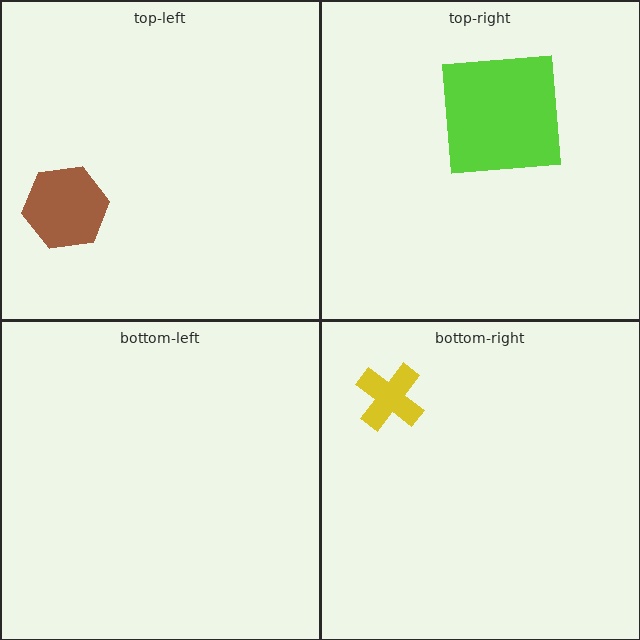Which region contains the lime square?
The top-right region.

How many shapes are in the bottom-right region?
1.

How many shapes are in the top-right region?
1.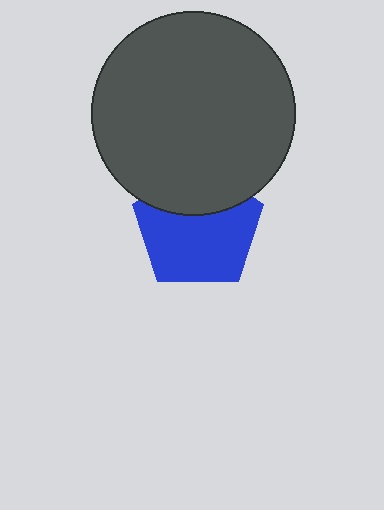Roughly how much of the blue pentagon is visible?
Most of it is visible (roughly 67%).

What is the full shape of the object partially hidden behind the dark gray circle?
The partially hidden object is a blue pentagon.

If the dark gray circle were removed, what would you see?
You would see the complete blue pentagon.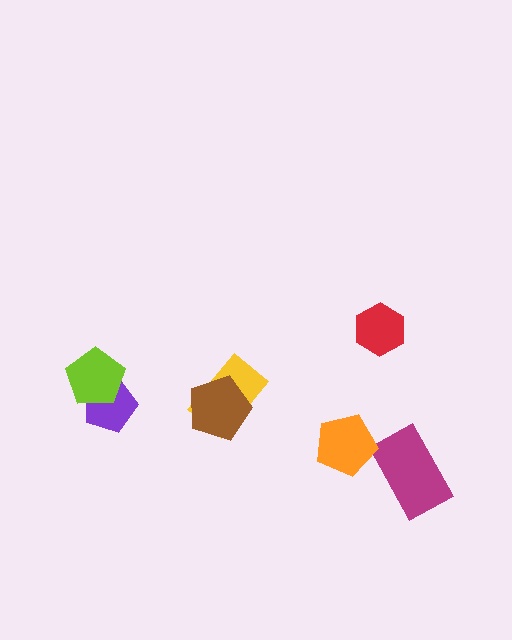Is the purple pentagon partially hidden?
Yes, it is partially covered by another shape.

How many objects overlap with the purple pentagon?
1 object overlaps with the purple pentagon.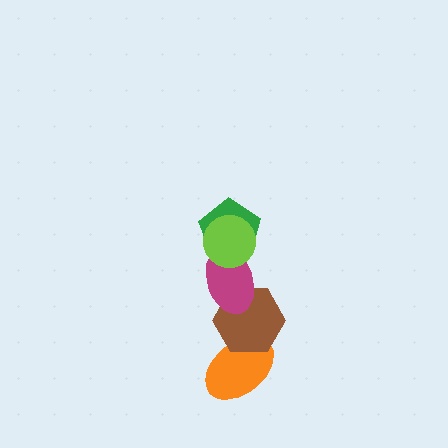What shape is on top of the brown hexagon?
The magenta ellipse is on top of the brown hexagon.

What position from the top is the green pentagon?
The green pentagon is 2nd from the top.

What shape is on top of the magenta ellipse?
The green pentagon is on top of the magenta ellipse.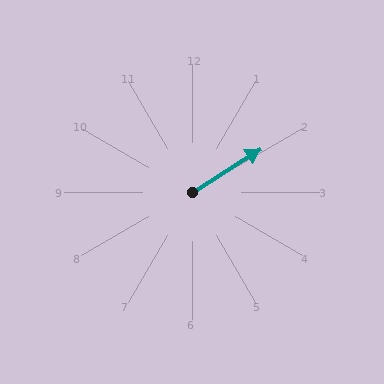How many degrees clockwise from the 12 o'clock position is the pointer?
Approximately 58 degrees.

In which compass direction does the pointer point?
Northeast.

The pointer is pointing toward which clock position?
Roughly 2 o'clock.